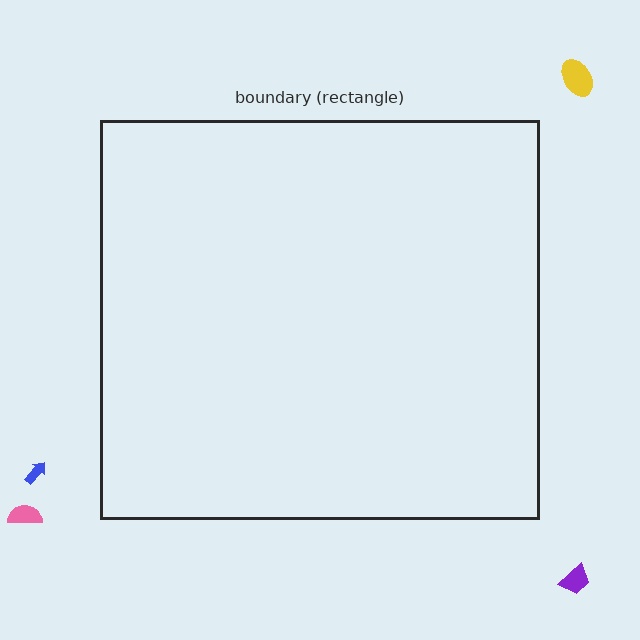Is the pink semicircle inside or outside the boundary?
Outside.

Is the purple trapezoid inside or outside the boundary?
Outside.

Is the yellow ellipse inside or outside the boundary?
Outside.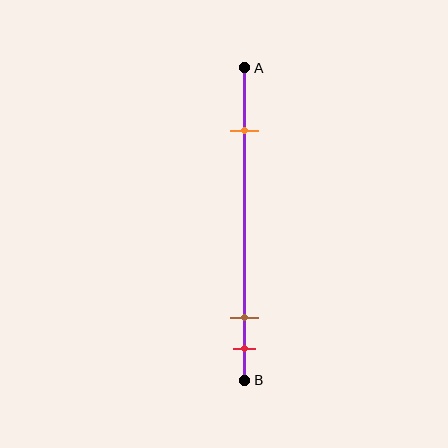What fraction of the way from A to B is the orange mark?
The orange mark is approximately 20% (0.2) of the way from A to B.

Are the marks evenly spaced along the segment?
No, the marks are not evenly spaced.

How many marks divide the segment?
There are 3 marks dividing the segment.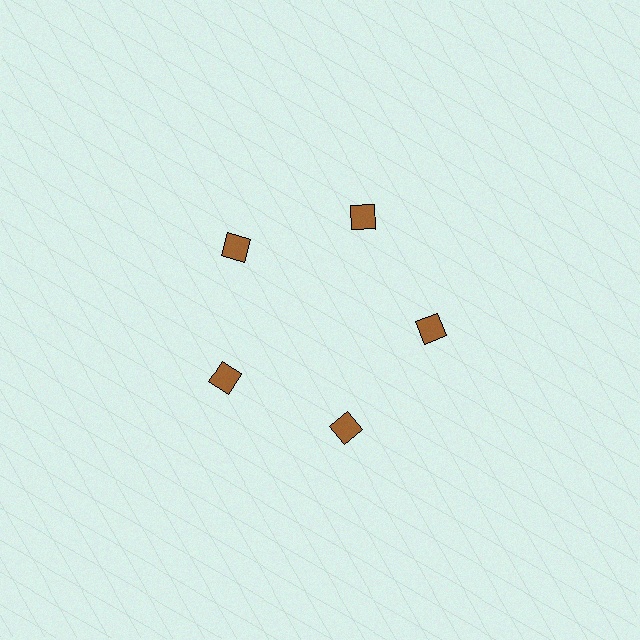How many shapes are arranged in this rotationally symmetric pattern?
There are 5 shapes, arranged in 5 groups of 1.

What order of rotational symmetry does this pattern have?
This pattern has 5-fold rotational symmetry.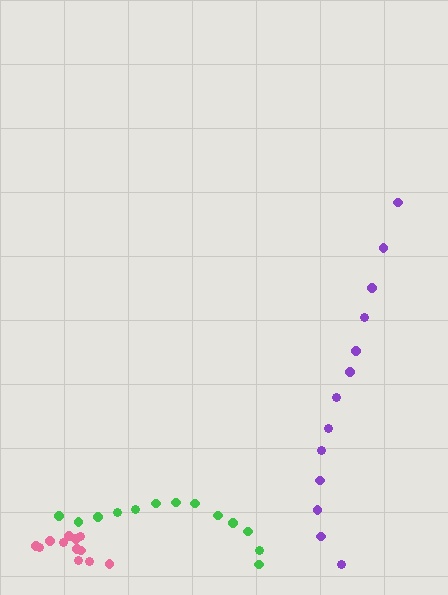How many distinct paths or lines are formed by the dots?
There are 3 distinct paths.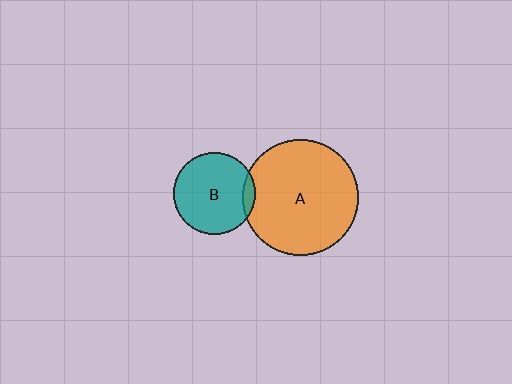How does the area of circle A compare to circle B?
Approximately 2.0 times.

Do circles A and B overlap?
Yes.